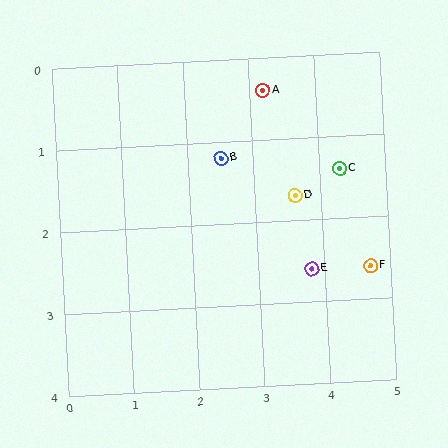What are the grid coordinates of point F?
Point F is at approximately (4.7, 2.6).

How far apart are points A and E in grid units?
Points A and E are about 2.3 grid units apart.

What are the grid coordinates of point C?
Point C is at approximately (4.3, 1.4).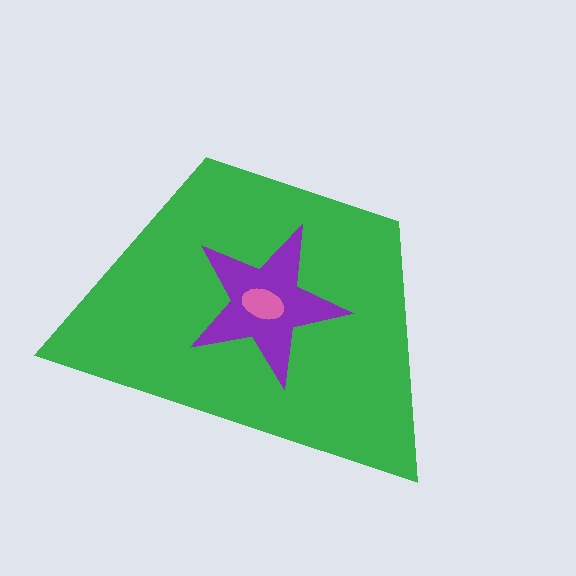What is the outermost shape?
The green trapezoid.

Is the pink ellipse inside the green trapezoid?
Yes.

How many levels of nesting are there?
3.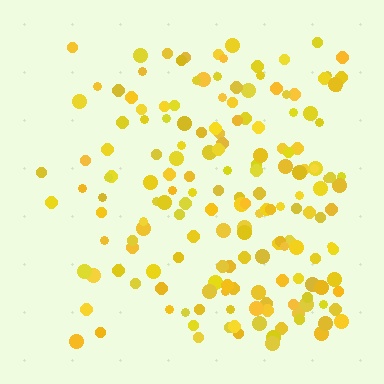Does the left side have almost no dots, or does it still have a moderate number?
Still a moderate number, just noticeably fewer than the right.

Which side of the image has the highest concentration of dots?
The right.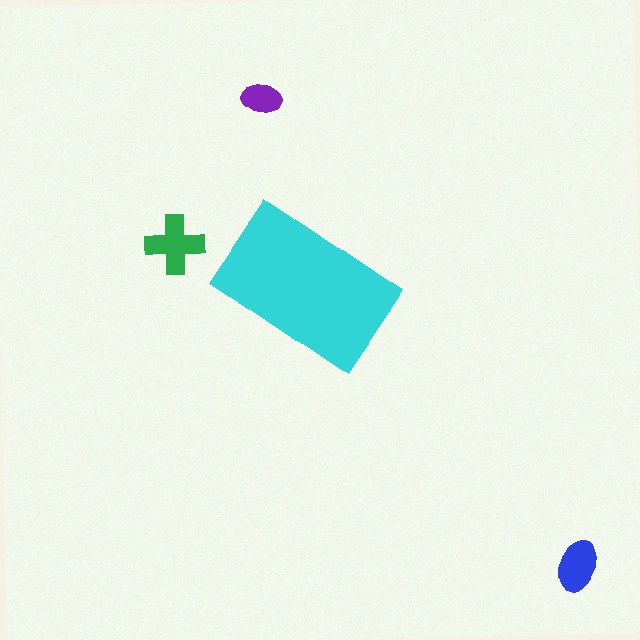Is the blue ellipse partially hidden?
No, the blue ellipse is fully visible.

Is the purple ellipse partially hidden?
No, the purple ellipse is fully visible.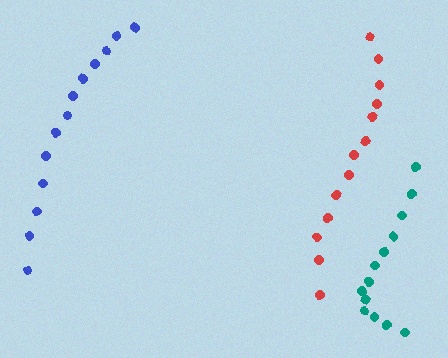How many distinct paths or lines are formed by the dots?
There are 3 distinct paths.